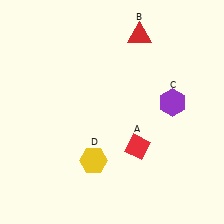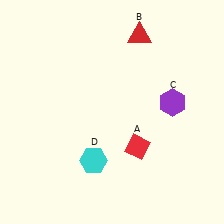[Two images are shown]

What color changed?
The hexagon (D) changed from yellow in Image 1 to cyan in Image 2.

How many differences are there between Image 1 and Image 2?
There is 1 difference between the two images.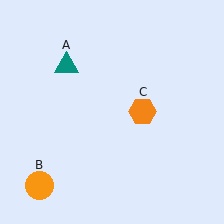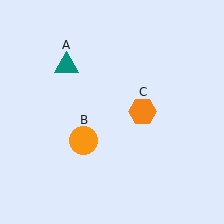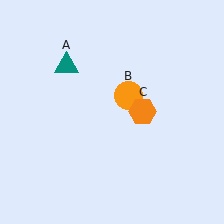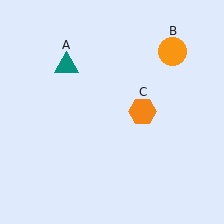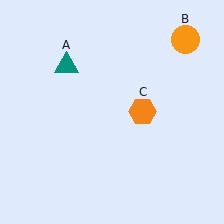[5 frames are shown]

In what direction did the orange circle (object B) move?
The orange circle (object B) moved up and to the right.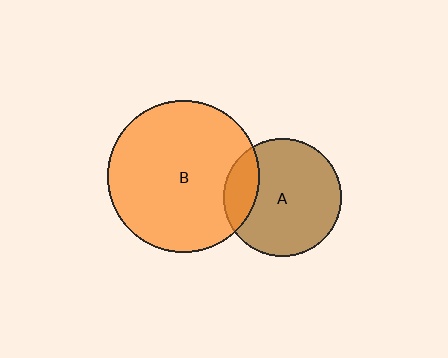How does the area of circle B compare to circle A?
Approximately 1.7 times.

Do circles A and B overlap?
Yes.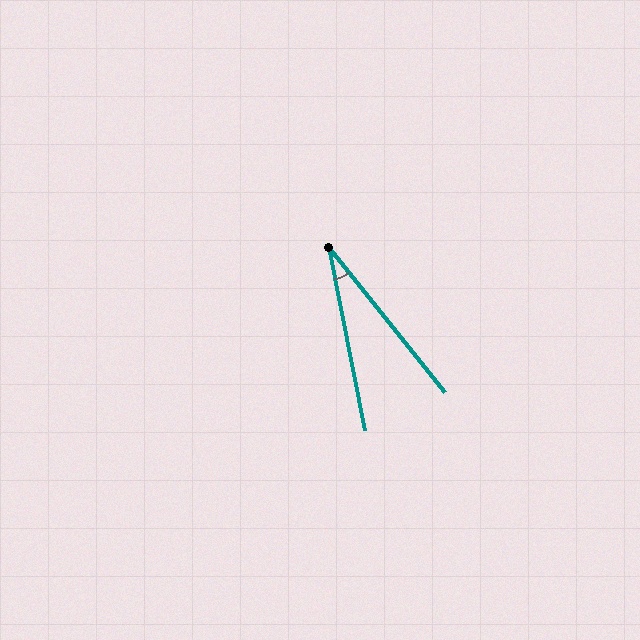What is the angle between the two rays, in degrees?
Approximately 27 degrees.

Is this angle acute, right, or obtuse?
It is acute.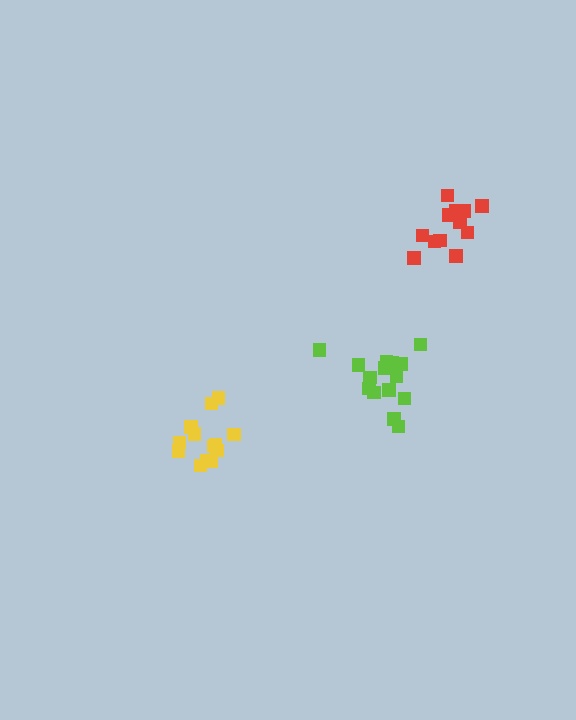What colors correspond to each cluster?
The clusters are colored: red, yellow, lime.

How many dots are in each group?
Group 1: 13 dots, Group 2: 13 dots, Group 3: 15 dots (41 total).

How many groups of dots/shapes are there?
There are 3 groups.